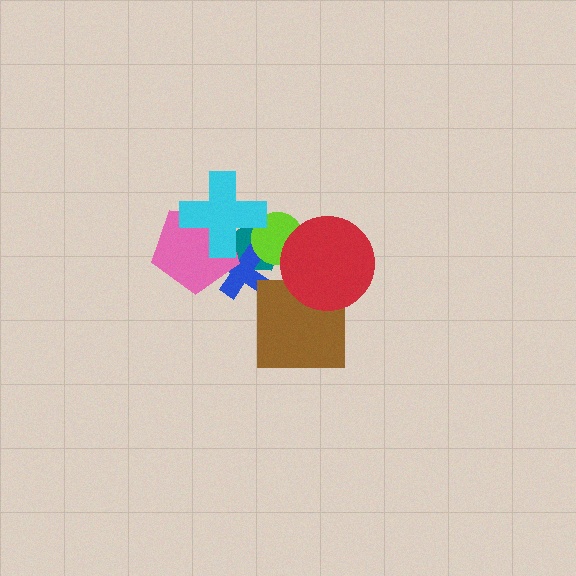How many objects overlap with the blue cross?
4 objects overlap with the blue cross.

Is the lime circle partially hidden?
Yes, it is partially covered by another shape.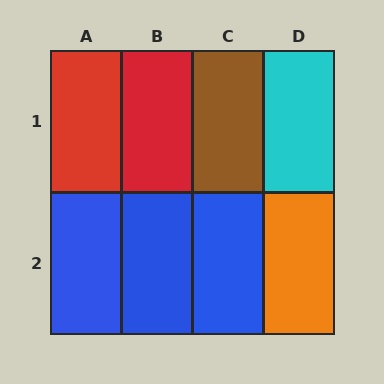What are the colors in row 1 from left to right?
Red, red, brown, cyan.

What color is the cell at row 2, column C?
Blue.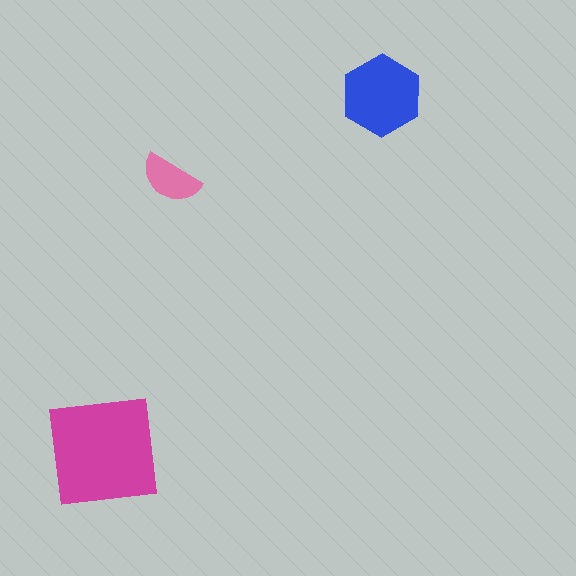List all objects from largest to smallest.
The magenta square, the blue hexagon, the pink semicircle.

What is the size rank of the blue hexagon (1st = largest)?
2nd.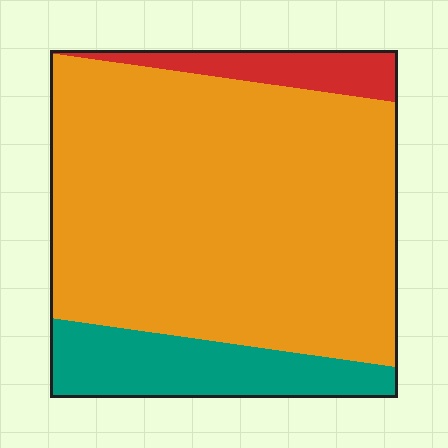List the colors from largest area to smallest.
From largest to smallest: orange, teal, red.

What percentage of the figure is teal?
Teal covers around 15% of the figure.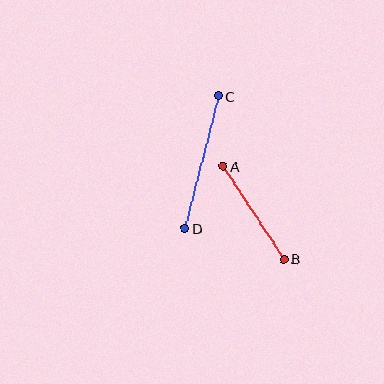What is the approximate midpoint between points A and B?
The midpoint is at approximately (254, 213) pixels.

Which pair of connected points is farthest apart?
Points C and D are farthest apart.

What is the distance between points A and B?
The distance is approximately 111 pixels.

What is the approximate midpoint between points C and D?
The midpoint is at approximately (201, 162) pixels.